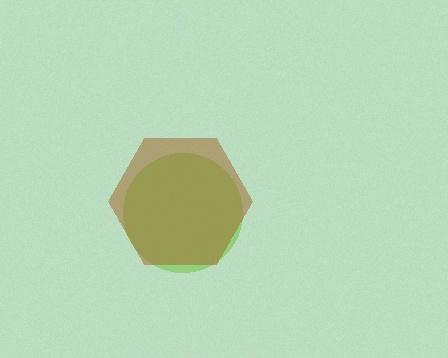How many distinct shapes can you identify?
There are 2 distinct shapes: a lime circle, a brown hexagon.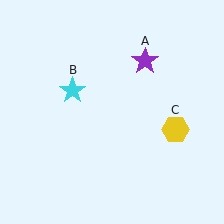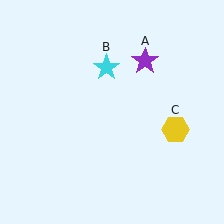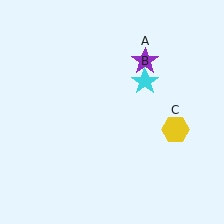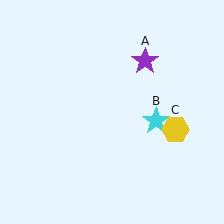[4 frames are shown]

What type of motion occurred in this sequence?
The cyan star (object B) rotated clockwise around the center of the scene.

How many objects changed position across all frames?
1 object changed position: cyan star (object B).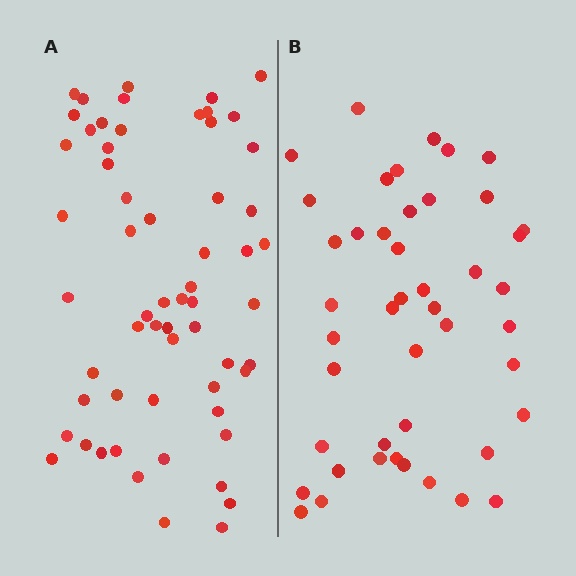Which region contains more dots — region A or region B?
Region A (the left region) has more dots.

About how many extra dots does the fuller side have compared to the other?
Region A has approximately 15 more dots than region B.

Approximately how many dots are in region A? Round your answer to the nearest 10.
About 60 dots.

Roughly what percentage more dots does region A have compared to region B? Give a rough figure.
About 35% more.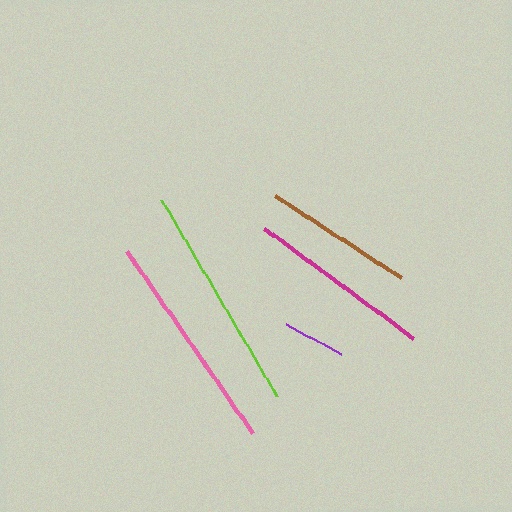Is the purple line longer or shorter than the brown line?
The brown line is longer than the purple line.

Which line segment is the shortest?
The purple line is the shortest at approximately 62 pixels.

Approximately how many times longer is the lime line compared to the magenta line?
The lime line is approximately 1.2 times the length of the magenta line.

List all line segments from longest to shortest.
From longest to shortest: lime, pink, magenta, brown, purple.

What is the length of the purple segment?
The purple segment is approximately 62 pixels long.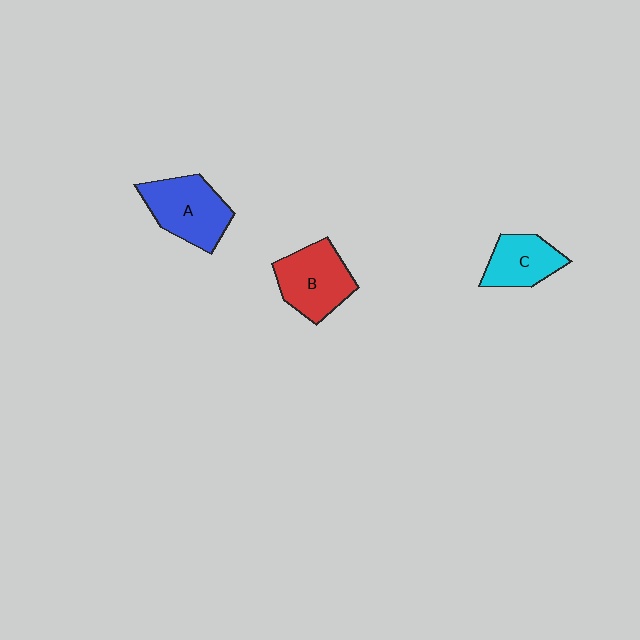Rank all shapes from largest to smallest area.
From largest to smallest: A (blue), B (red), C (cyan).